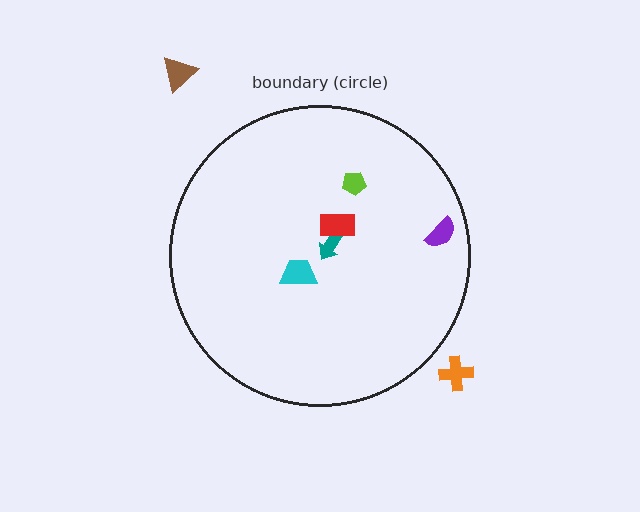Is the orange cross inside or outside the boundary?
Outside.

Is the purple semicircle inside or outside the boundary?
Inside.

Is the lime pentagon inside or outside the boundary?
Inside.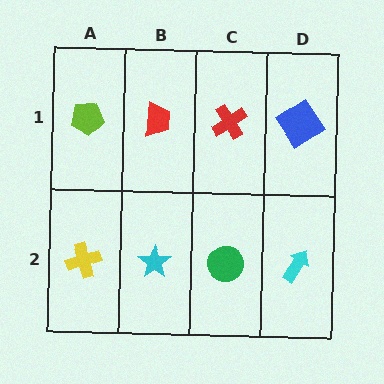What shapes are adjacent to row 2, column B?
A red trapezoid (row 1, column B), a yellow cross (row 2, column A), a green circle (row 2, column C).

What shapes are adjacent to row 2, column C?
A red cross (row 1, column C), a cyan star (row 2, column B), a cyan arrow (row 2, column D).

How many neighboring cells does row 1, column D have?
2.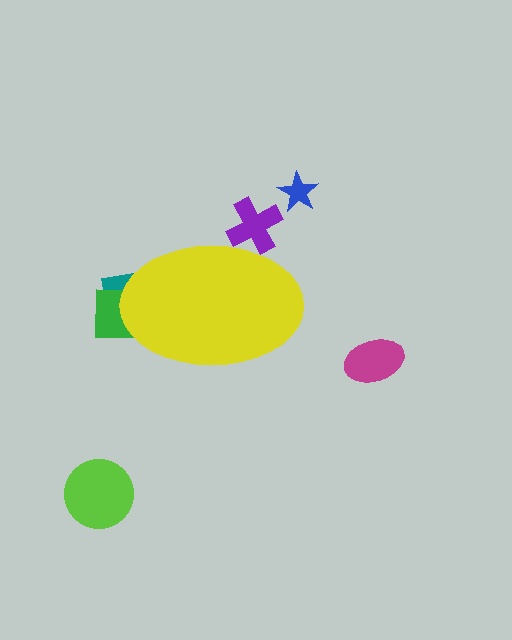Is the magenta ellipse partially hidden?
No, the magenta ellipse is fully visible.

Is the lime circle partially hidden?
No, the lime circle is fully visible.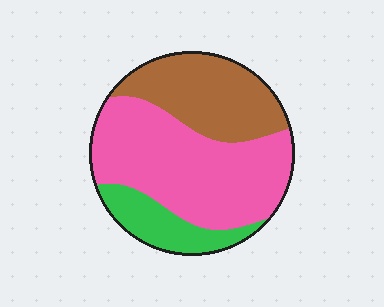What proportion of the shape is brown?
Brown covers 31% of the shape.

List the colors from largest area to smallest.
From largest to smallest: pink, brown, green.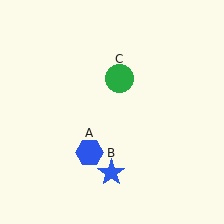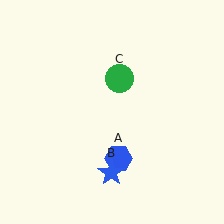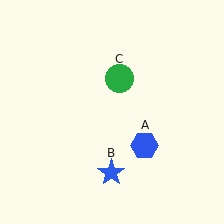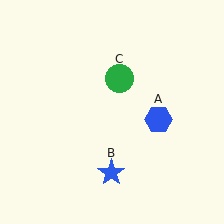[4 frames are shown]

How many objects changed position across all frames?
1 object changed position: blue hexagon (object A).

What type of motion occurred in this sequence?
The blue hexagon (object A) rotated counterclockwise around the center of the scene.